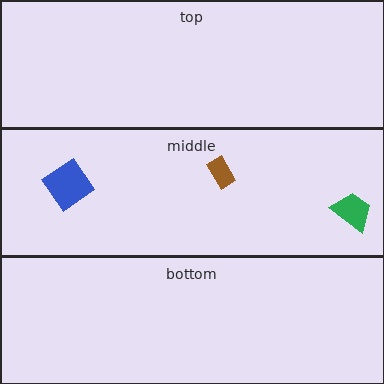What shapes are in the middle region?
The green trapezoid, the brown rectangle, the blue diamond.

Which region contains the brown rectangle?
The middle region.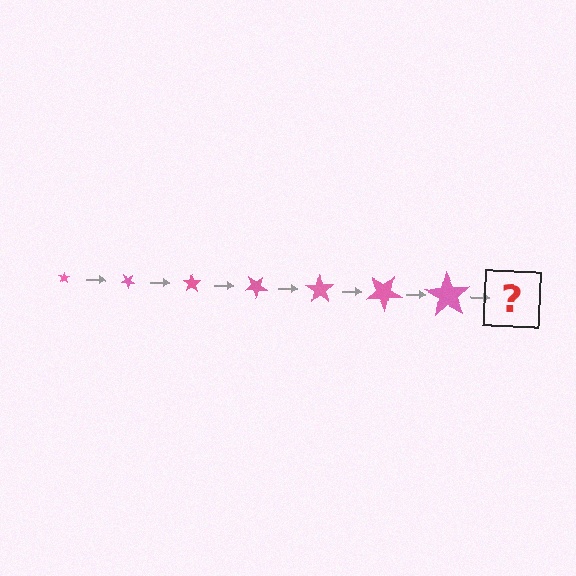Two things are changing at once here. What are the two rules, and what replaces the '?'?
The two rules are that the star grows larger each step and it rotates 35 degrees each step. The '?' should be a star, larger than the previous one and rotated 245 degrees from the start.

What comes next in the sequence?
The next element should be a star, larger than the previous one and rotated 245 degrees from the start.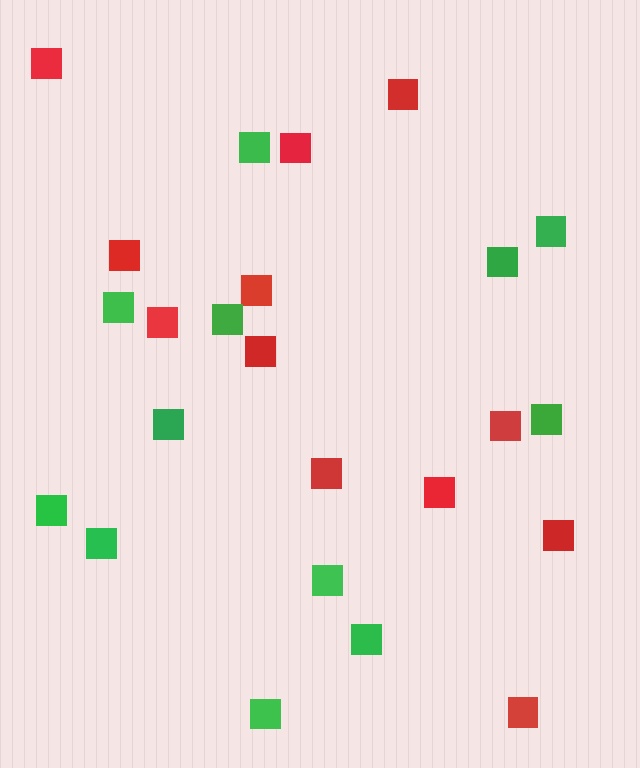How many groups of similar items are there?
There are 2 groups: one group of red squares (12) and one group of green squares (12).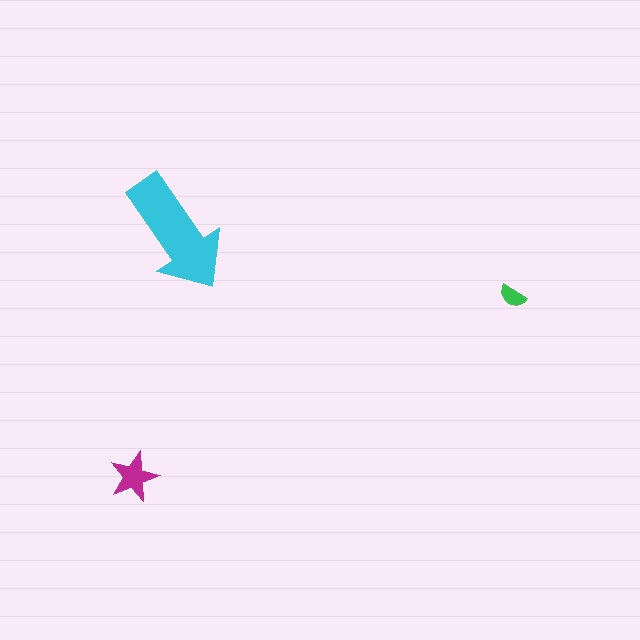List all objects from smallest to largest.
The green semicircle, the magenta star, the cyan arrow.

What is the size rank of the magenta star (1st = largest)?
2nd.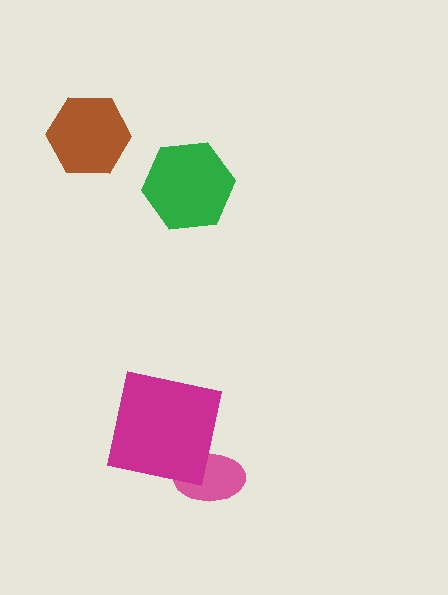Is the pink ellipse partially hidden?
Yes, it is partially covered by another shape.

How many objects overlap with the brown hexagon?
0 objects overlap with the brown hexagon.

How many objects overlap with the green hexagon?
0 objects overlap with the green hexagon.